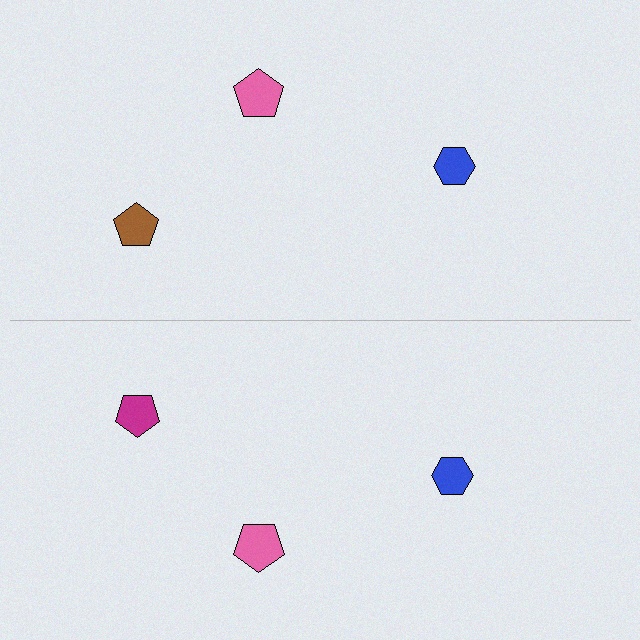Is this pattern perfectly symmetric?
No, the pattern is not perfectly symmetric. The magenta pentagon on the bottom side breaks the symmetry — its mirror counterpart is brown.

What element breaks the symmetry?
The magenta pentagon on the bottom side breaks the symmetry — its mirror counterpart is brown.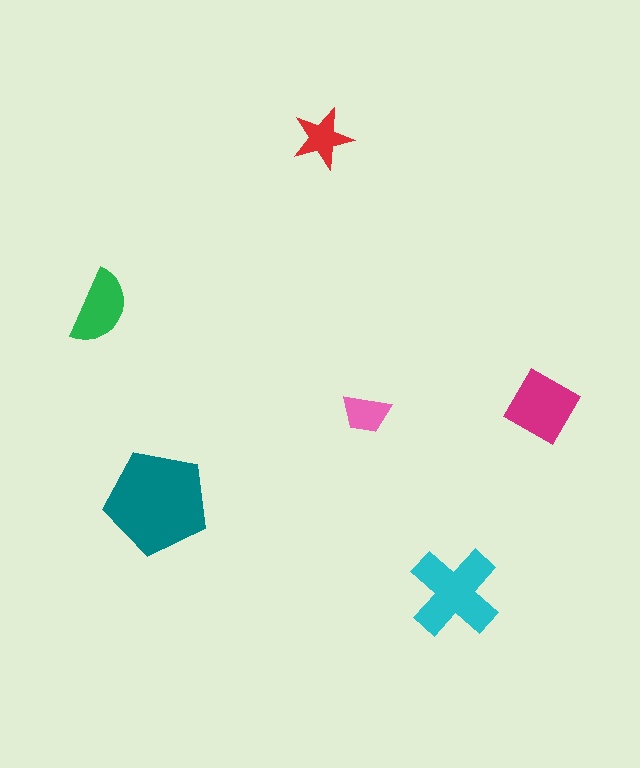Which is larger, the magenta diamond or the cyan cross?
The cyan cross.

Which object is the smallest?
The pink trapezoid.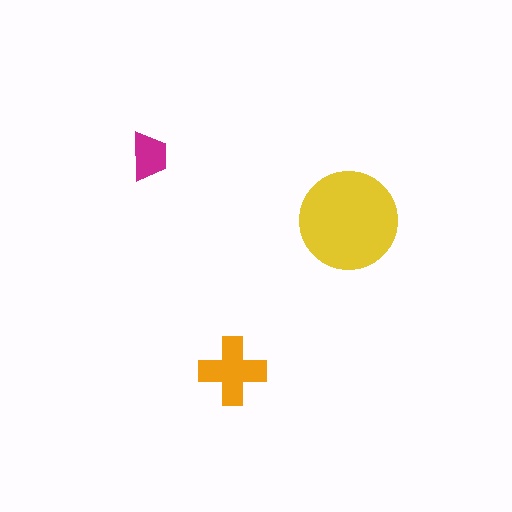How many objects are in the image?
There are 3 objects in the image.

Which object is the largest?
The yellow circle.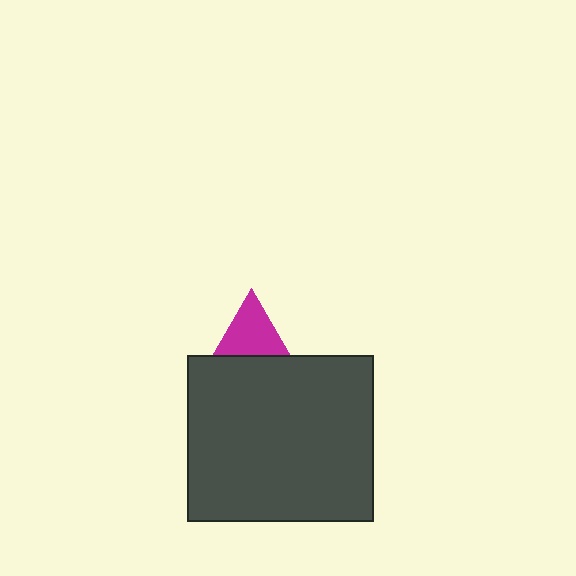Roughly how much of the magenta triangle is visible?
About half of it is visible (roughly 55%).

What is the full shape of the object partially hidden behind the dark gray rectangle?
The partially hidden object is a magenta triangle.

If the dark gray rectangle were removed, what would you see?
You would see the complete magenta triangle.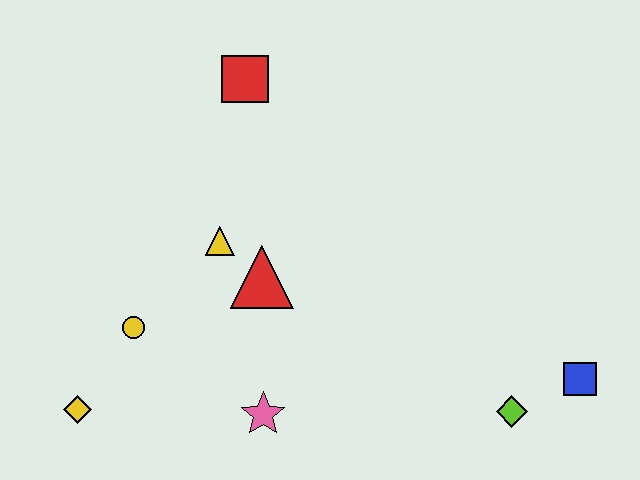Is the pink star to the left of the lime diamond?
Yes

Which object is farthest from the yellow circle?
The blue square is farthest from the yellow circle.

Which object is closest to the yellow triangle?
The red triangle is closest to the yellow triangle.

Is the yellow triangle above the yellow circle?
Yes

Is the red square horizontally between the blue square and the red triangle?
No